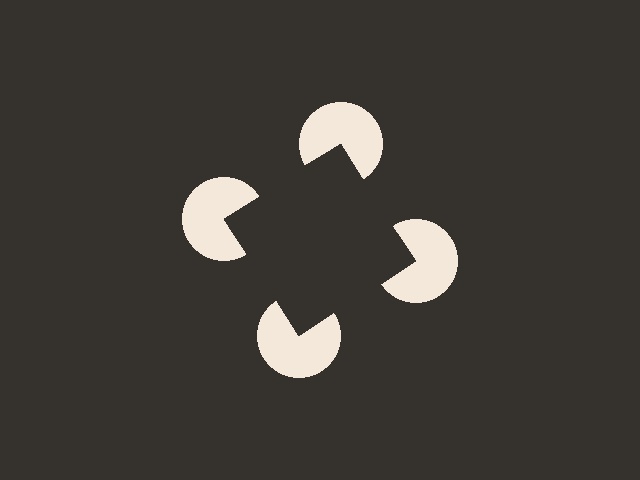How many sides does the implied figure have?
4 sides.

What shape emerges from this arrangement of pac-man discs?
An illusory square — its edges are inferred from the aligned wedge cuts in the pac-man discs, not physically drawn.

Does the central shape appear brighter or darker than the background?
It typically appears slightly darker than the background, even though no actual brightness change is drawn.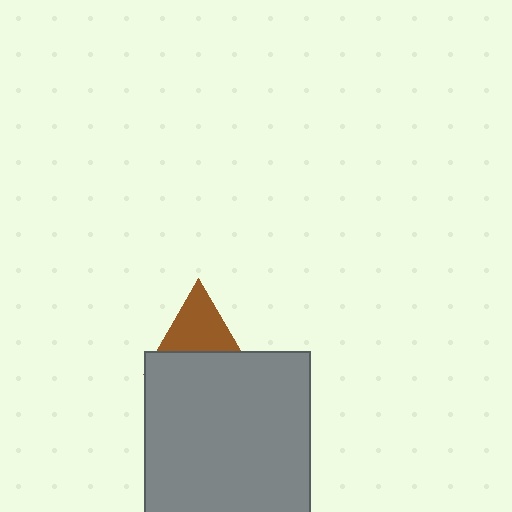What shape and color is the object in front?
The object in front is a gray square.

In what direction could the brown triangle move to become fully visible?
The brown triangle could move up. That would shift it out from behind the gray square entirely.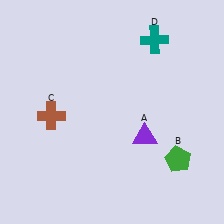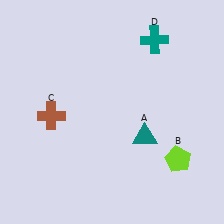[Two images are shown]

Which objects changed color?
A changed from purple to teal. B changed from green to lime.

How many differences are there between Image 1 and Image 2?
There are 2 differences between the two images.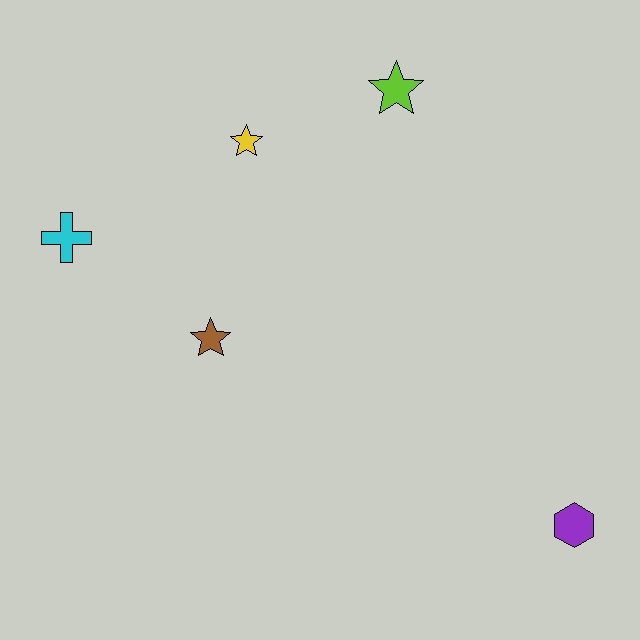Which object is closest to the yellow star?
The lime star is closest to the yellow star.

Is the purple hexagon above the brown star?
No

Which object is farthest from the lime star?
The purple hexagon is farthest from the lime star.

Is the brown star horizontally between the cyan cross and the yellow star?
Yes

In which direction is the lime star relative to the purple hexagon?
The lime star is above the purple hexagon.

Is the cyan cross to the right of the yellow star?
No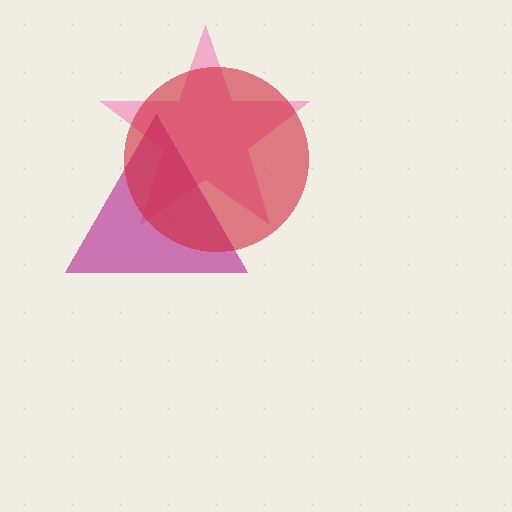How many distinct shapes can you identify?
There are 3 distinct shapes: a pink star, a magenta triangle, a red circle.